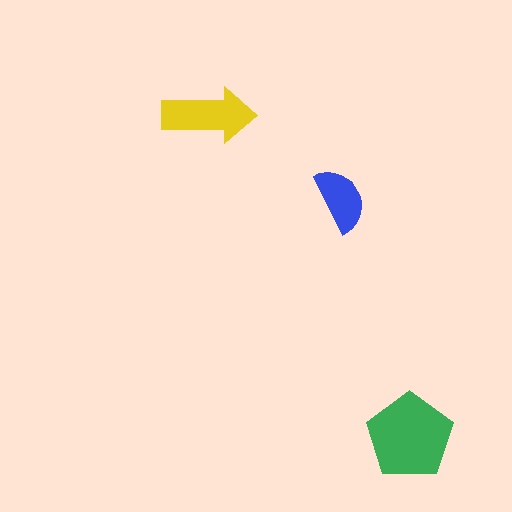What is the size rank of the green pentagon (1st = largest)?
1st.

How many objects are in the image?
There are 3 objects in the image.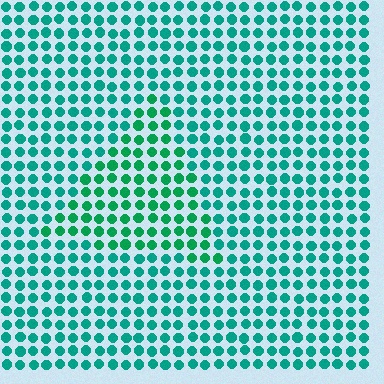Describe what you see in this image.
The image is filled with small teal elements in a uniform arrangement. A triangle-shaped region is visible where the elements are tinted to a slightly different hue, forming a subtle color boundary.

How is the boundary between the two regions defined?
The boundary is defined purely by a slight shift in hue (about 22 degrees). Spacing, size, and orientation are identical on both sides.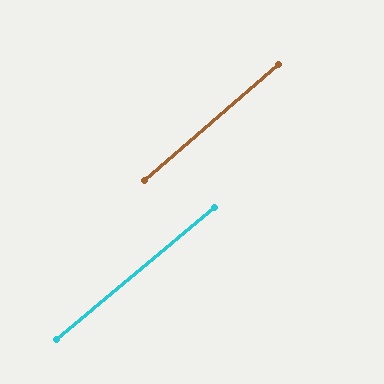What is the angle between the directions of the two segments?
Approximately 1 degree.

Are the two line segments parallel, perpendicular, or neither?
Parallel — their directions differ by only 0.9°.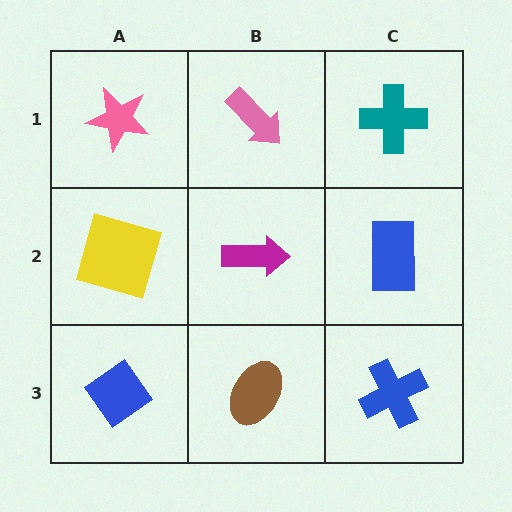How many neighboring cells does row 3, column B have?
3.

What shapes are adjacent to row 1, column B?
A magenta arrow (row 2, column B), a pink star (row 1, column A), a teal cross (row 1, column C).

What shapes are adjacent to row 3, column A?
A yellow square (row 2, column A), a brown ellipse (row 3, column B).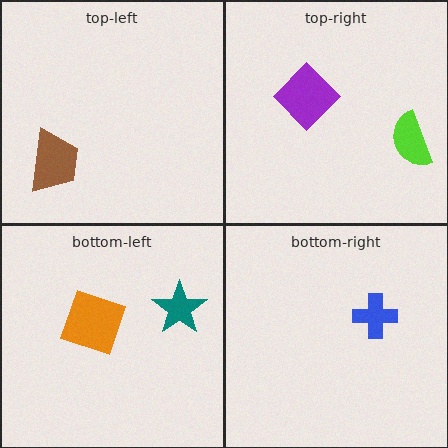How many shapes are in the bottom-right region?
1.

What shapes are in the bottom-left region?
The orange square, the teal star.